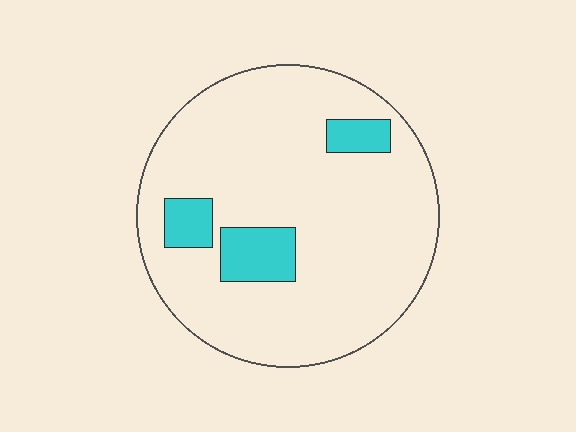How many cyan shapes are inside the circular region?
3.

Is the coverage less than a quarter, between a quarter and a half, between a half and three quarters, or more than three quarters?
Less than a quarter.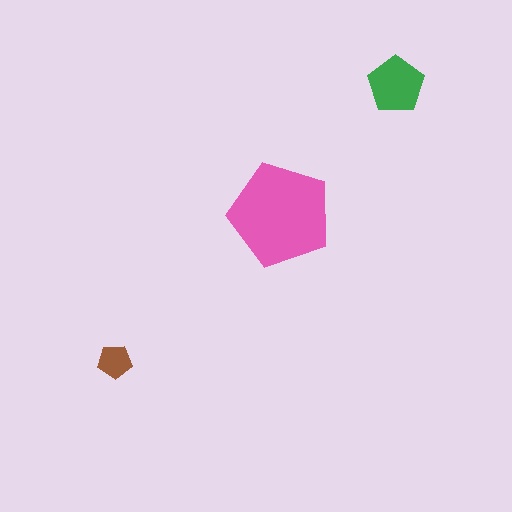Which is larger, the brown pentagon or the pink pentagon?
The pink one.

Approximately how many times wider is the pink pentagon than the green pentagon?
About 2 times wider.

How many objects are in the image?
There are 3 objects in the image.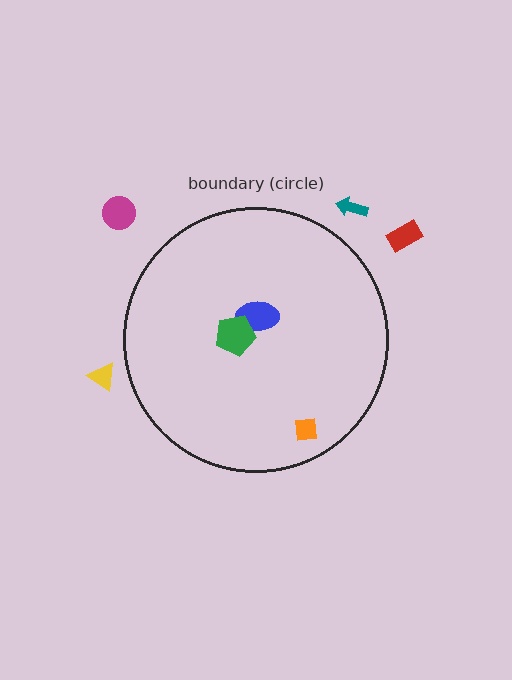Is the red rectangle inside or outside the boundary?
Outside.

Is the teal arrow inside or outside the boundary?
Outside.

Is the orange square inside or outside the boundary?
Inside.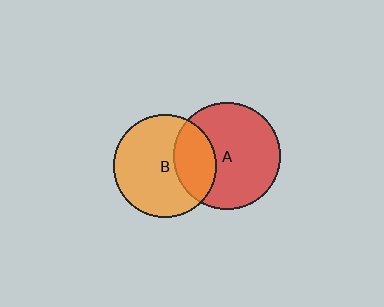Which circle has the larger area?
Circle A (red).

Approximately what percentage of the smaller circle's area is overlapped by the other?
Approximately 30%.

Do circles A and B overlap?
Yes.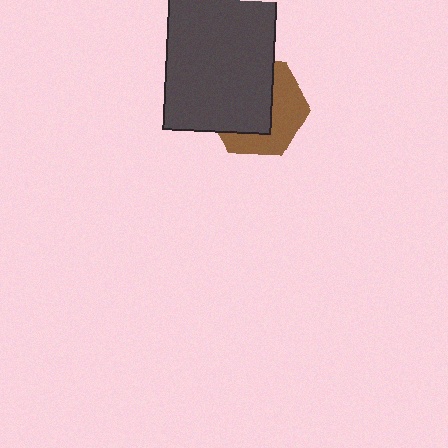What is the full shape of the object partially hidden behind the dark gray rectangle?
The partially hidden object is a brown hexagon.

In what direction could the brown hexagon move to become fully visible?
The brown hexagon could move toward the lower-right. That would shift it out from behind the dark gray rectangle entirely.